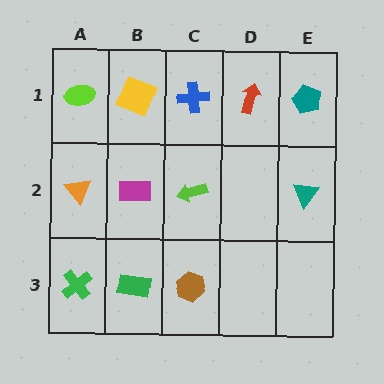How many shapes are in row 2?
4 shapes.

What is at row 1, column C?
A blue cross.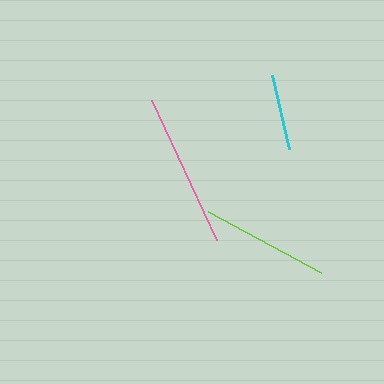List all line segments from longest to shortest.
From longest to shortest: pink, lime, cyan.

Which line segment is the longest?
The pink line is the longest at approximately 155 pixels.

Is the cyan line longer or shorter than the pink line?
The pink line is longer than the cyan line.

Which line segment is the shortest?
The cyan line is the shortest at approximately 76 pixels.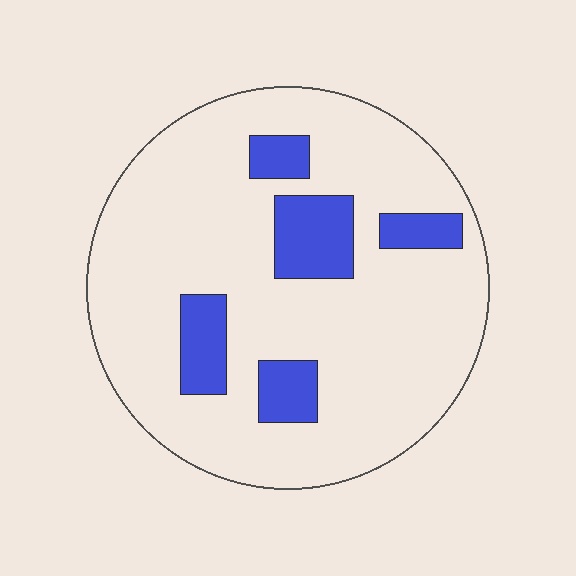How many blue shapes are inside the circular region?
5.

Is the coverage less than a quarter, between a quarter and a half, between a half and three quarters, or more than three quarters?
Less than a quarter.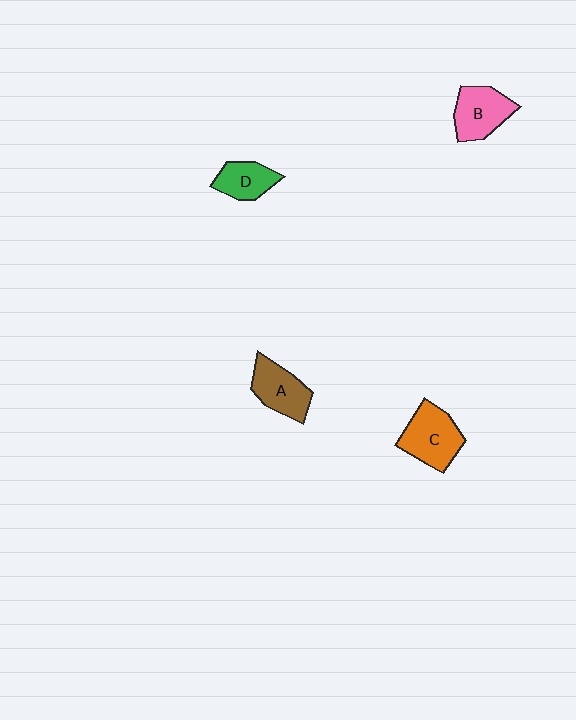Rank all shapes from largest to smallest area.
From largest to smallest: C (orange), B (pink), A (brown), D (green).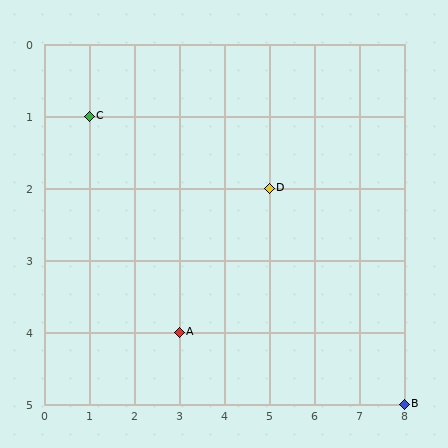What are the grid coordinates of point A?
Point A is at grid coordinates (3, 4).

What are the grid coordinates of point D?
Point D is at grid coordinates (5, 2).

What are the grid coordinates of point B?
Point B is at grid coordinates (8, 5).